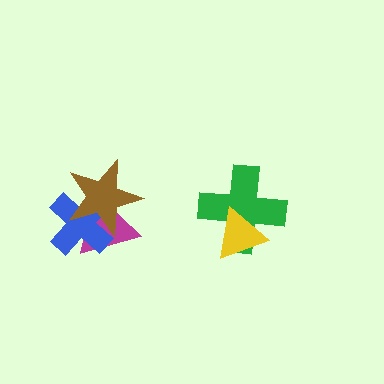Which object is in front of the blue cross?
The brown star is in front of the blue cross.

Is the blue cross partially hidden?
Yes, it is partially covered by another shape.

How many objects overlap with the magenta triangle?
2 objects overlap with the magenta triangle.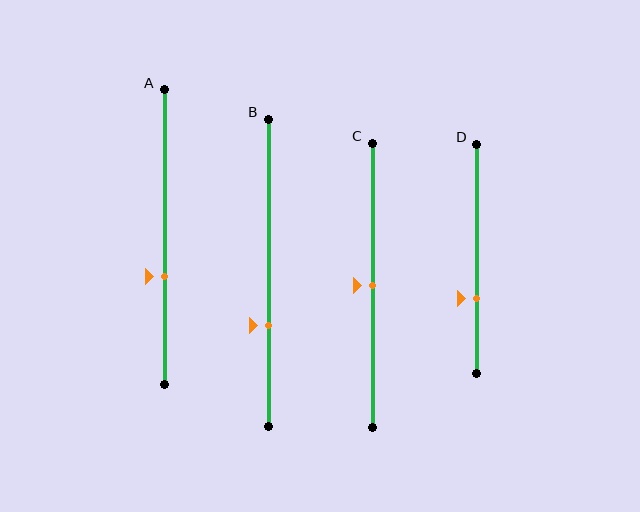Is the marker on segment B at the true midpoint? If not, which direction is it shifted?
No, the marker on segment B is shifted downward by about 17% of the segment length.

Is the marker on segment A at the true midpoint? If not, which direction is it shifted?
No, the marker on segment A is shifted downward by about 13% of the segment length.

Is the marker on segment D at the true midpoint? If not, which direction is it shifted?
No, the marker on segment D is shifted downward by about 17% of the segment length.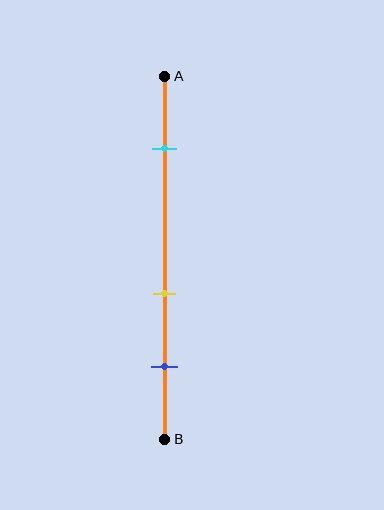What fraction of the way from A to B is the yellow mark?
The yellow mark is approximately 60% (0.6) of the way from A to B.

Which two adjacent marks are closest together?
The yellow and blue marks are the closest adjacent pair.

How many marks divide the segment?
There are 3 marks dividing the segment.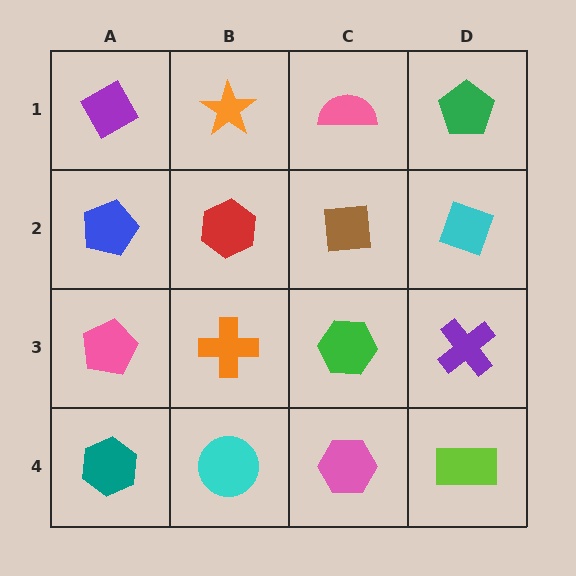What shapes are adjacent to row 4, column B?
An orange cross (row 3, column B), a teal hexagon (row 4, column A), a pink hexagon (row 4, column C).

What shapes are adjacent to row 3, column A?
A blue pentagon (row 2, column A), a teal hexagon (row 4, column A), an orange cross (row 3, column B).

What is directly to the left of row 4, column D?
A pink hexagon.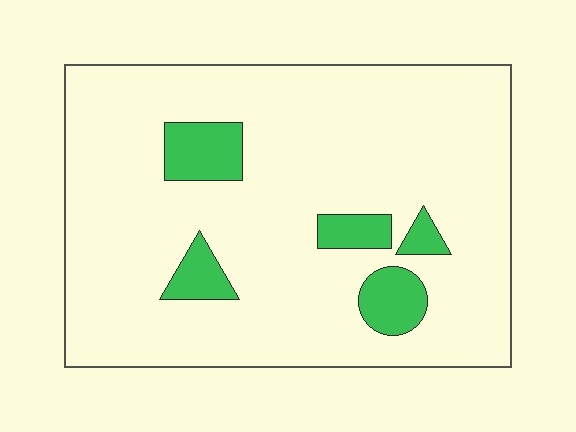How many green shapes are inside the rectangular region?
5.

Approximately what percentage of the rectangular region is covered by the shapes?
Approximately 10%.